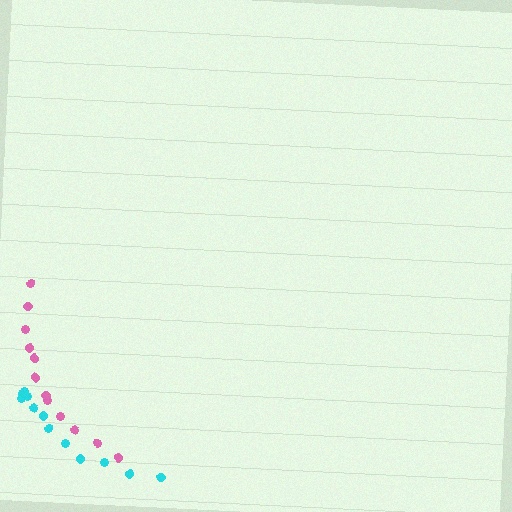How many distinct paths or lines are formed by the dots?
There are 2 distinct paths.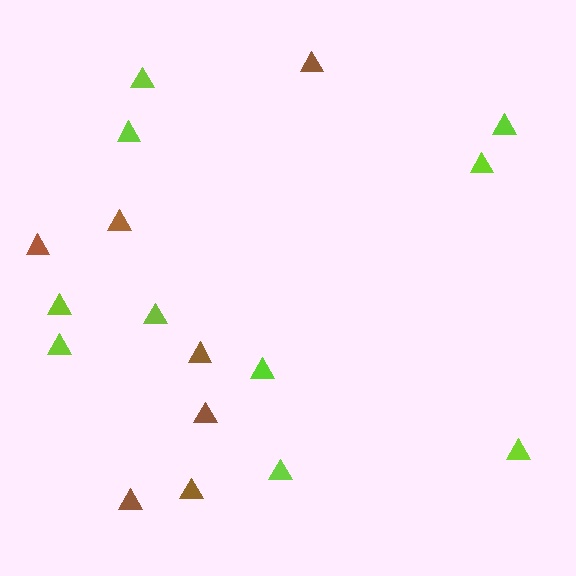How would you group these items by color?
There are 2 groups: one group of lime triangles (10) and one group of brown triangles (7).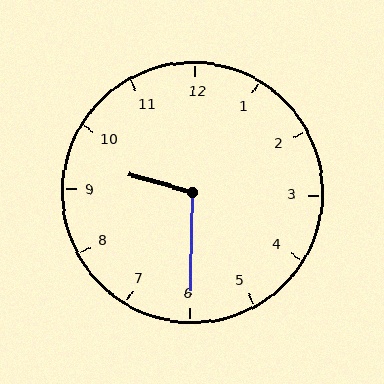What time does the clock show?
9:30.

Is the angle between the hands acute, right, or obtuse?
It is obtuse.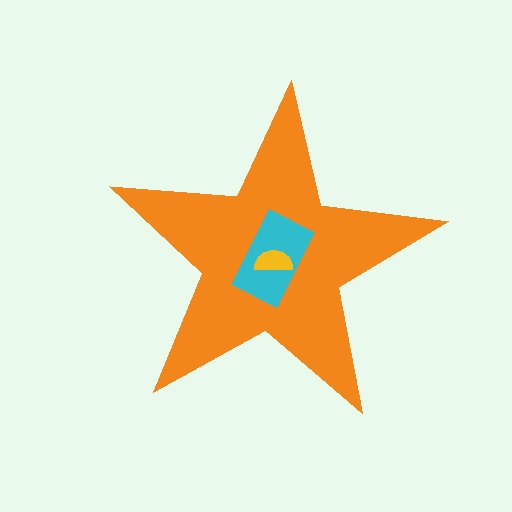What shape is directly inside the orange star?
The cyan rectangle.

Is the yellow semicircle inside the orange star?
Yes.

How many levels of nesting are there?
3.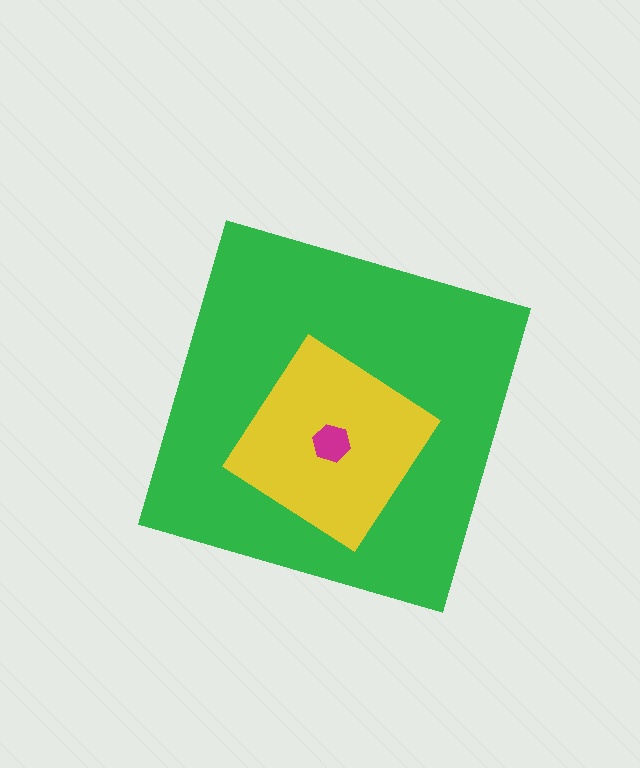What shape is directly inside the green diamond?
The yellow diamond.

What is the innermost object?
The magenta hexagon.